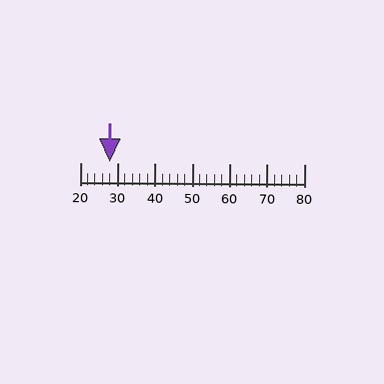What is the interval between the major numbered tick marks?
The major tick marks are spaced 10 units apart.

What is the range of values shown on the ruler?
The ruler shows values from 20 to 80.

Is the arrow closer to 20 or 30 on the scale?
The arrow is closer to 30.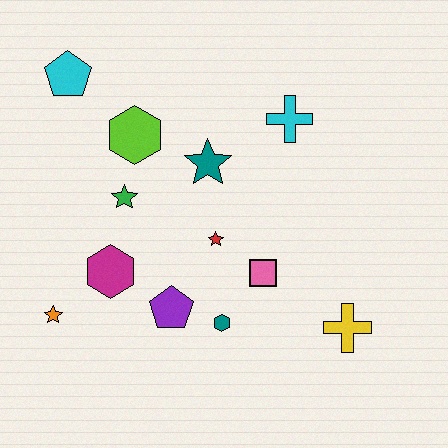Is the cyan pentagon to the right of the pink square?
No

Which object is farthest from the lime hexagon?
The yellow cross is farthest from the lime hexagon.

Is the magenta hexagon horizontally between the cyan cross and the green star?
No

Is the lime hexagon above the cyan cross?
No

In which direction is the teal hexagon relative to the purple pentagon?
The teal hexagon is to the right of the purple pentagon.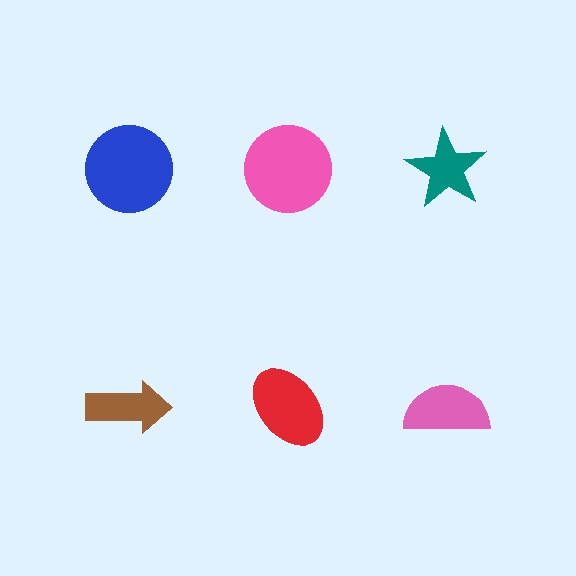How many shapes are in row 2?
3 shapes.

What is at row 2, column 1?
A brown arrow.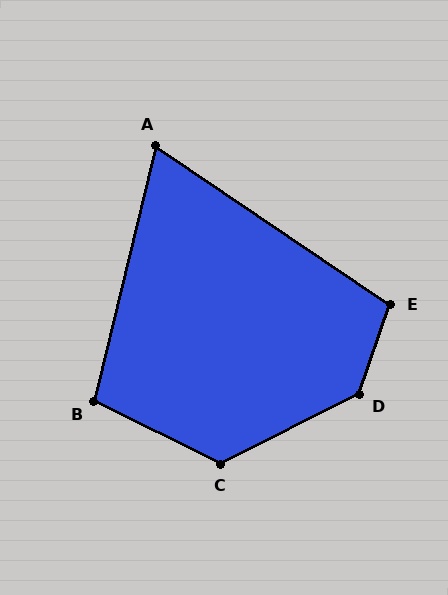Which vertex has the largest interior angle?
D, at approximately 136 degrees.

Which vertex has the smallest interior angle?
A, at approximately 70 degrees.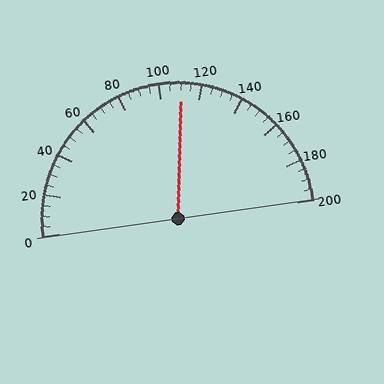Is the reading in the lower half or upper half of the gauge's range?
The reading is in the upper half of the range (0 to 200).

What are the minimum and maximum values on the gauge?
The gauge ranges from 0 to 200.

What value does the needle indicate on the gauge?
The needle indicates approximately 110.